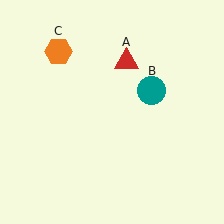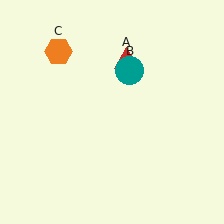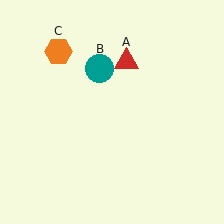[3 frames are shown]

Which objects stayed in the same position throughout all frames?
Red triangle (object A) and orange hexagon (object C) remained stationary.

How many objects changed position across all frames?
1 object changed position: teal circle (object B).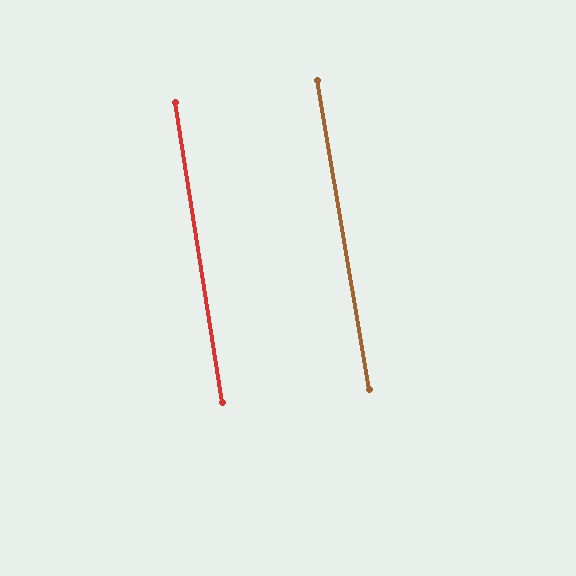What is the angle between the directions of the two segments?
Approximately 1 degree.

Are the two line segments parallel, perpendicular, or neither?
Parallel — their directions differ by only 0.7°.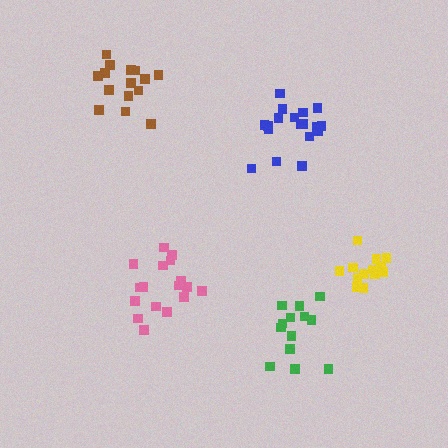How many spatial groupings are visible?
There are 5 spatial groupings.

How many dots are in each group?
Group 1: 13 dots, Group 2: 18 dots, Group 3: 15 dots, Group 4: 17 dots, Group 5: 14 dots (77 total).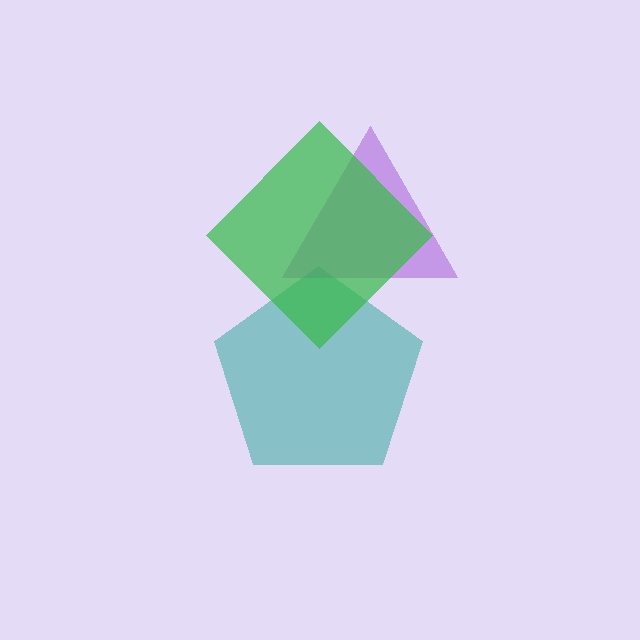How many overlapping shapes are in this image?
There are 3 overlapping shapes in the image.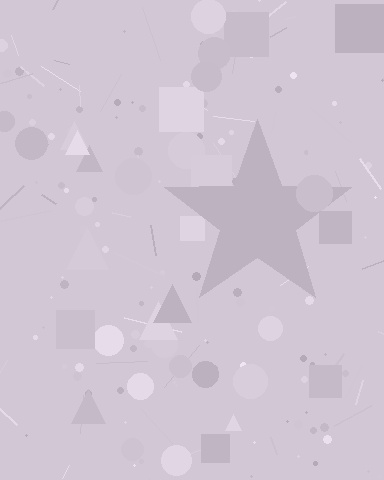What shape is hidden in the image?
A star is hidden in the image.